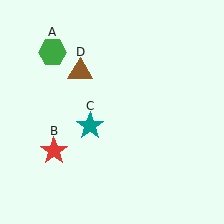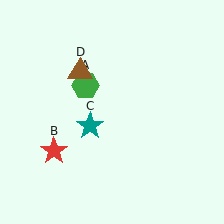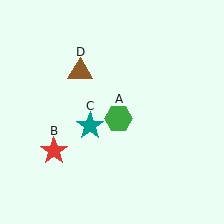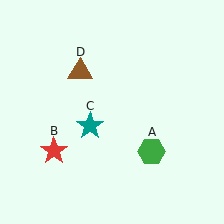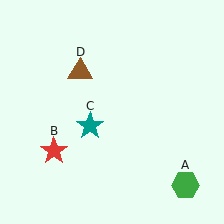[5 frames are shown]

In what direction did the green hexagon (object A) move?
The green hexagon (object A) moved down and to the right.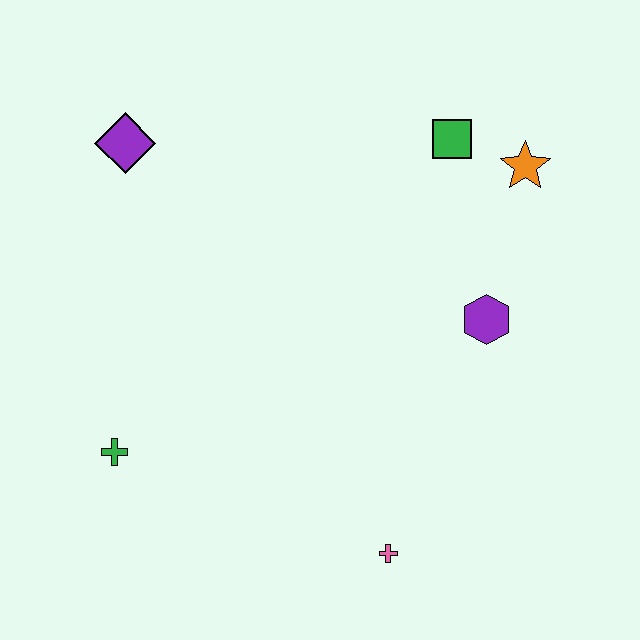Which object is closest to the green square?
The orange star is closest to the green square.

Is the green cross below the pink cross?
No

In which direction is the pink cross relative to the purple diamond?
The pink cross is below the purple diamond.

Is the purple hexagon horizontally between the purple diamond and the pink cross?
No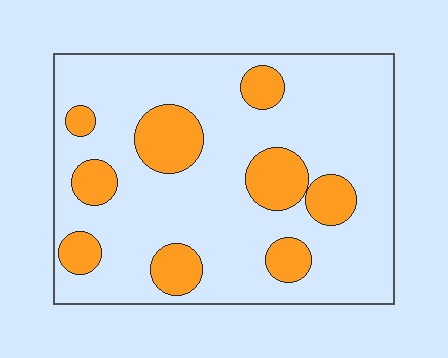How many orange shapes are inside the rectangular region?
9.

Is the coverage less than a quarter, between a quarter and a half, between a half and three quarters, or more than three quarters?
Less than a quarter.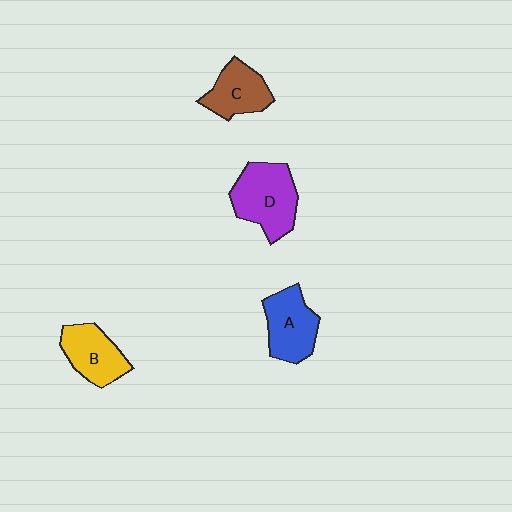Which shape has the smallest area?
Shape C (brown).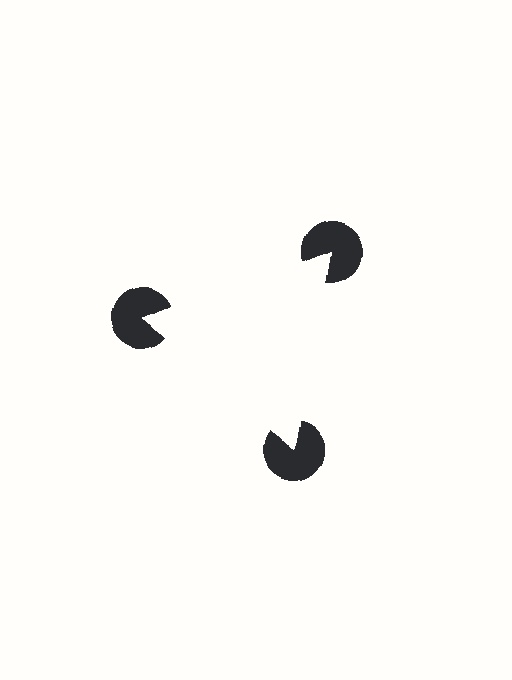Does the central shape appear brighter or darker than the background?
It typically appears slightly brighter than the background, even though no actual brightness change is drawn.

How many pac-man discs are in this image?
There are 3 — one at each vertex of the illusory triangle.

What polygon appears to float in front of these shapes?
An illusory triangle — its edges are inferred from the aligned wedge cuts in the pac-man discs, not physically drawn.